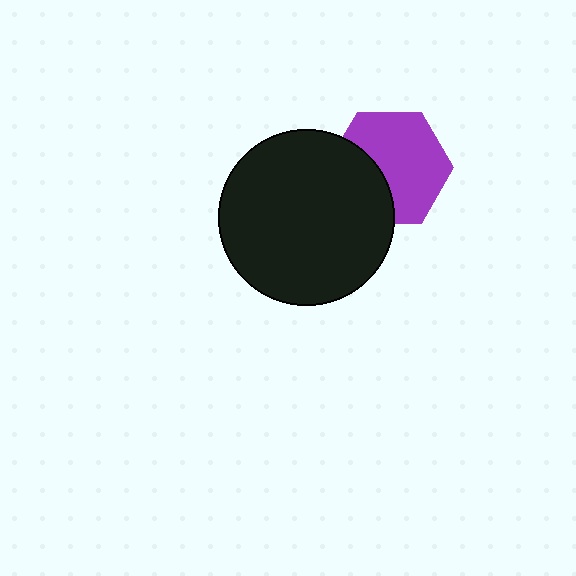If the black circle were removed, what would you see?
You would see the complete purple hexagon.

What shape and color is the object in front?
The object in front is a black circle.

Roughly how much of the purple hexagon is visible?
Most of it is visible (roughly 65%).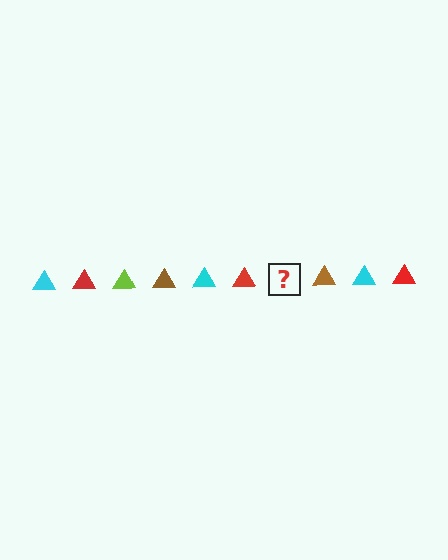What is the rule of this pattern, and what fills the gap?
The rule is that the pattern cycles through cyan, red, lime, brown triangles. The gap should be filled with a lime triangle.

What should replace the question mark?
The question mark should be replaced with a lime triangle.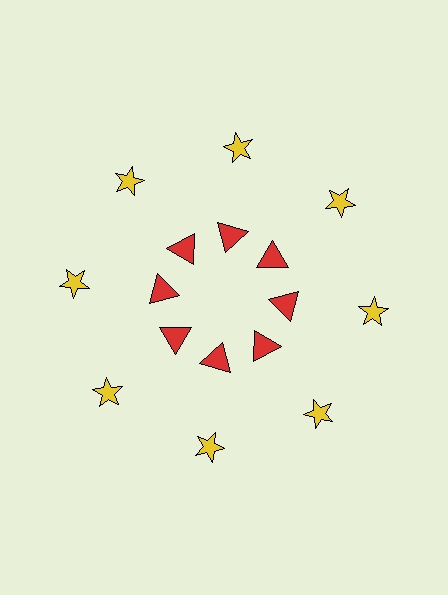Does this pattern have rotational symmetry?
Yes, this pattern has 8-fold rotational symmetry. It looks the same after rotating 45 degrees around the center.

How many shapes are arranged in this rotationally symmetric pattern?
There are 16 shapes, arranged in 8 groups of 2.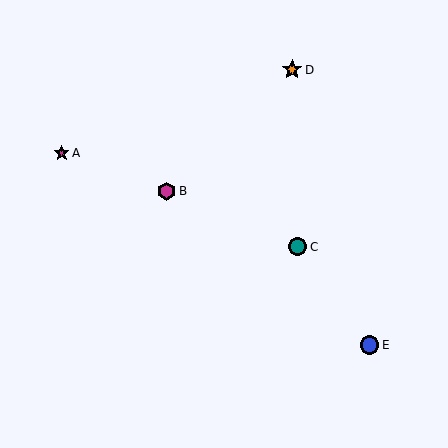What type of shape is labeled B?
Shape B is a magenta hexagon.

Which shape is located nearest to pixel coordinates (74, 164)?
The magenta star (labeled A) at (62, 153) is nearest to that location.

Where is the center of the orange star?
The center of the orange star is at (292, 70).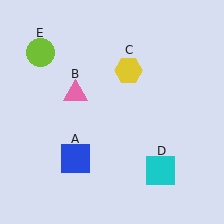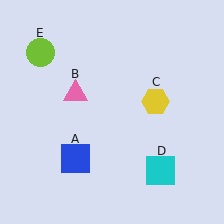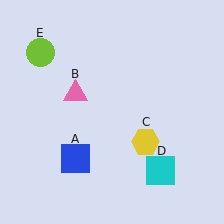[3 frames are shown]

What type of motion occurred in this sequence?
The yellow hexagon (object C) rotated clockwise around the center of the scene.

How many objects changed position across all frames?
1 object changed position: yellow hexagon (object C).